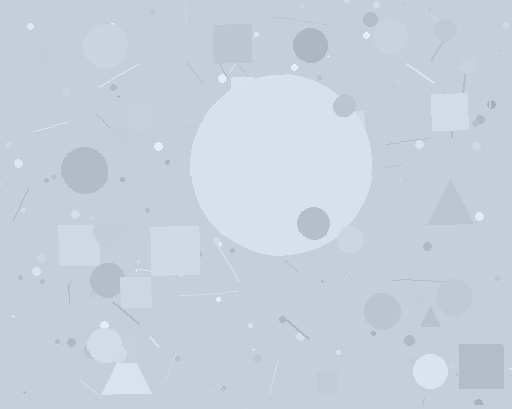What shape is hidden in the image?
A circle is hidden in the image.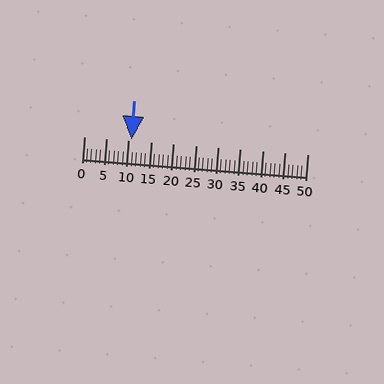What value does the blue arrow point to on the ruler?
The blue arrow points to approximately 10.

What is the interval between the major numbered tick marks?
The major tick marks are spaced 5 units apart.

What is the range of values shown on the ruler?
The ruler shows values from 0 to 50.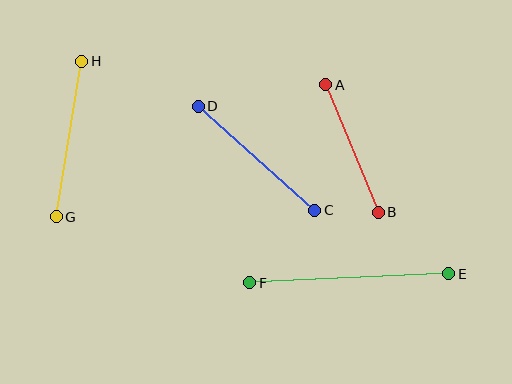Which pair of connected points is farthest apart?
Points E and F are farthest apart.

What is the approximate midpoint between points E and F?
The midpoint is at approximately (349, 278) pixels.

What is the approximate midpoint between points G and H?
The midpoint is at approximately (69, 139) pixels.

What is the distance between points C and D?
The distance is approximately 156 pixels.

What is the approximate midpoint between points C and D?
The midpoint is at approximately (257, 158) pixels.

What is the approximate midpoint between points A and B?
The midpoint is at approximately (352, 149) pixels.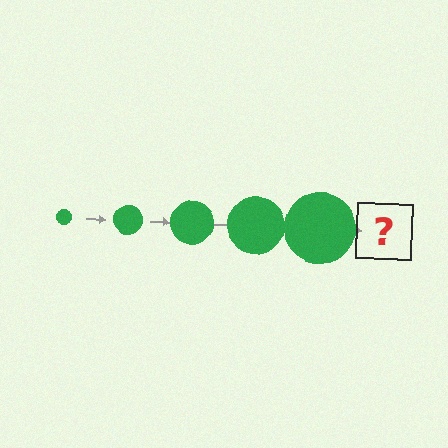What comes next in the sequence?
The next element should be a green circle, larger than the previous one.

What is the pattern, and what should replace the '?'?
The pattern is that the circle gets progressively larger each step. The '?' should be a green circle, larger than the previous one.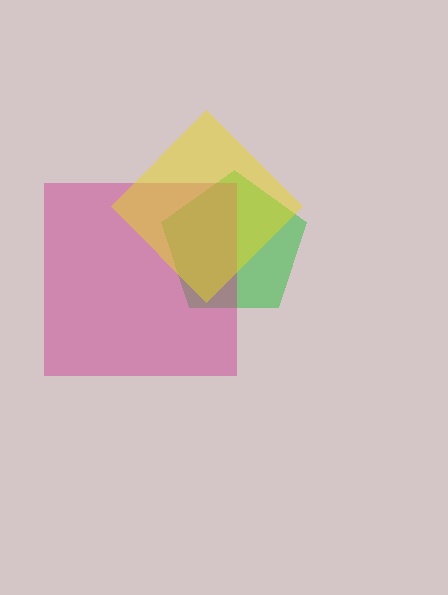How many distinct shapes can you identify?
There are 3 distinct shapes: a green pentagon, a magenta square, a yellow diamond.